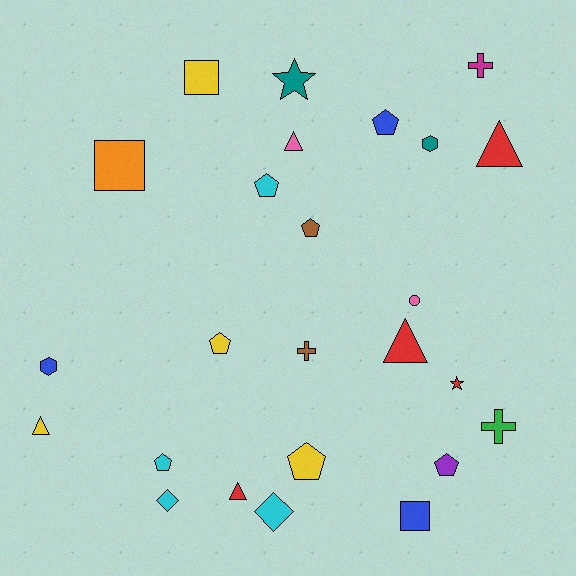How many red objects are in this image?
There are 4 red objects.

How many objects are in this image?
There are 25 objects.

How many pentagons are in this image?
There are 7 pentagons.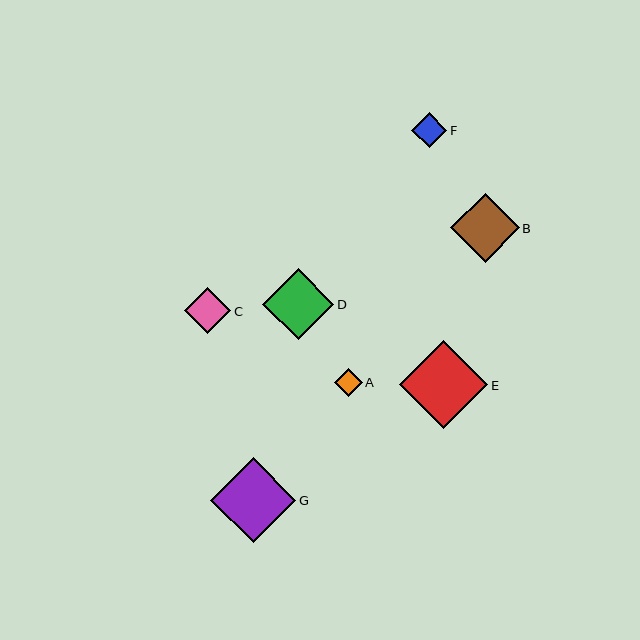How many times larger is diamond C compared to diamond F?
Diamond C is approximately 1.3 times the size of diamond F.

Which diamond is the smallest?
Diamond A is the smallest with a size of approximately 28 pixels.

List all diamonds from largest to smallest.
From largest to smallest: E, G, D, B, C, F, A.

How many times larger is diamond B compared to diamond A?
Diamond B is approximately 2.5 times the size of diamond A.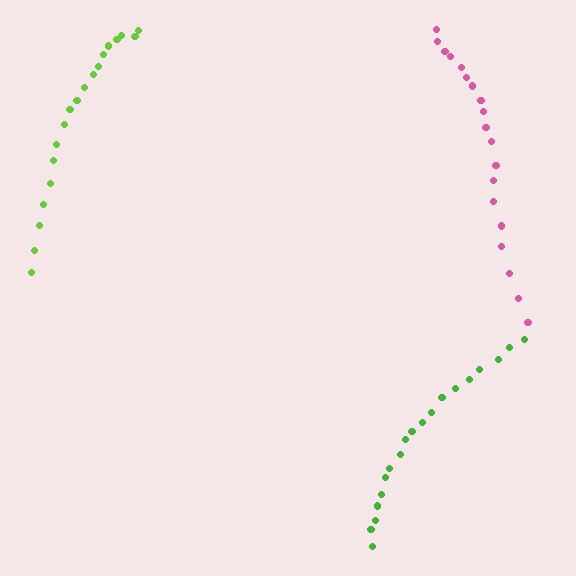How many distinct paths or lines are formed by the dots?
There are 3 distinct paths.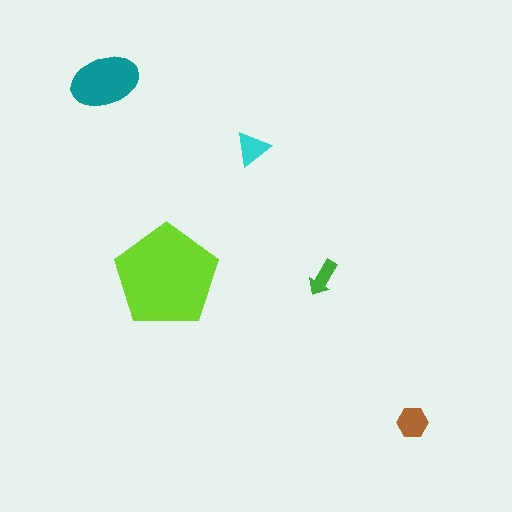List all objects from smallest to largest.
The green arrow, the cyan triangle, the brown hexagon, the teal ellipse, the lime pentagon.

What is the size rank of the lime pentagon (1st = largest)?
1st.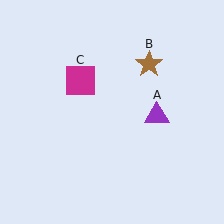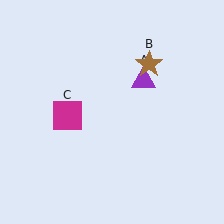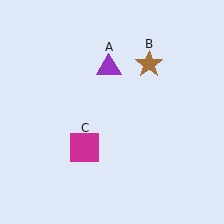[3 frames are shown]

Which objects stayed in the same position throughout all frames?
Brown star (object B) remained stationary.